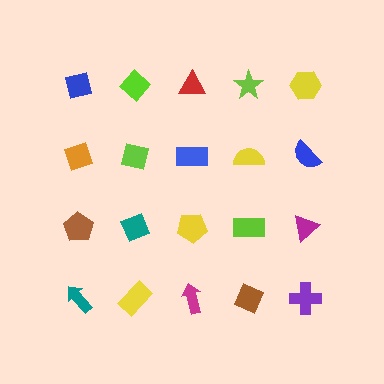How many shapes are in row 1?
5 shapes.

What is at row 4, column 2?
A yellow rectangle.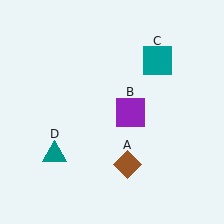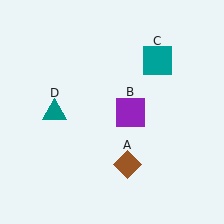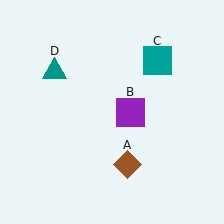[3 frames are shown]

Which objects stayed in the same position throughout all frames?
Brown diamond (object A) and purple square (object B) and teal square (object C) remained stationary.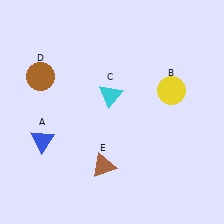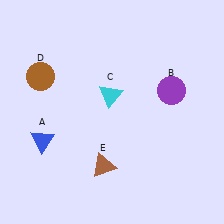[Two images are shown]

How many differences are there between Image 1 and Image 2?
There is 1 difference between the two images.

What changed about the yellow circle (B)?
In Image 1, B is yellow. In Image 2, it changed to purple.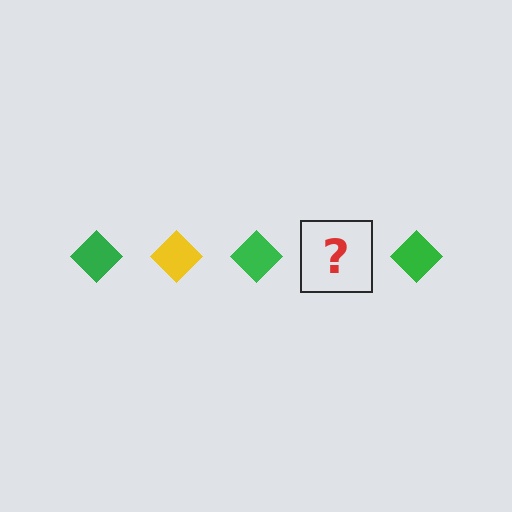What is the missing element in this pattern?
The missing element is a yellow diamond.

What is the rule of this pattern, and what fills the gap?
The rule is that the pattern cycles through green, yellow diamonds. The gap should be filled with a yellow diamond.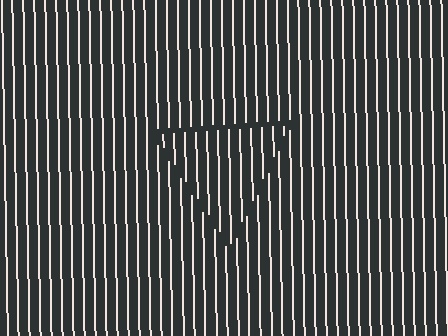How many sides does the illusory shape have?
3 sides — the line-ends trace a triangle.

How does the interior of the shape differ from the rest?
The interior of the shape contains the same grating, shifted by half a period — the contour is defined by the phase discontinuity where line-ends from the inner and outer gratings abut.